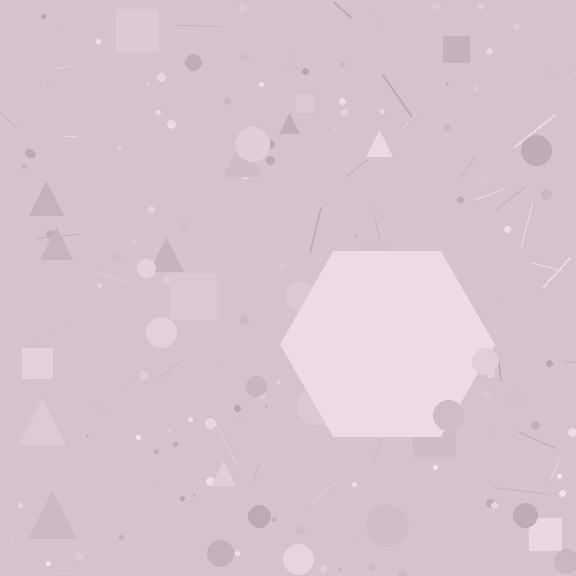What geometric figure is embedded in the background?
A hexagon is embedded in the background.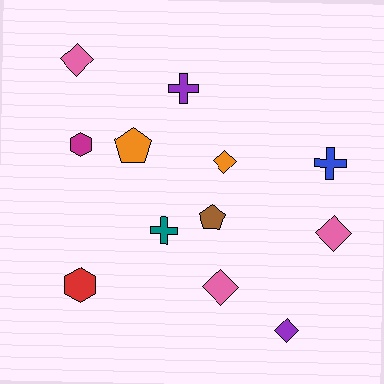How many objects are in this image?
There are 12 objects.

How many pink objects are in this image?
There are 3 pink objects.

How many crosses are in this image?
There are 3 crosses.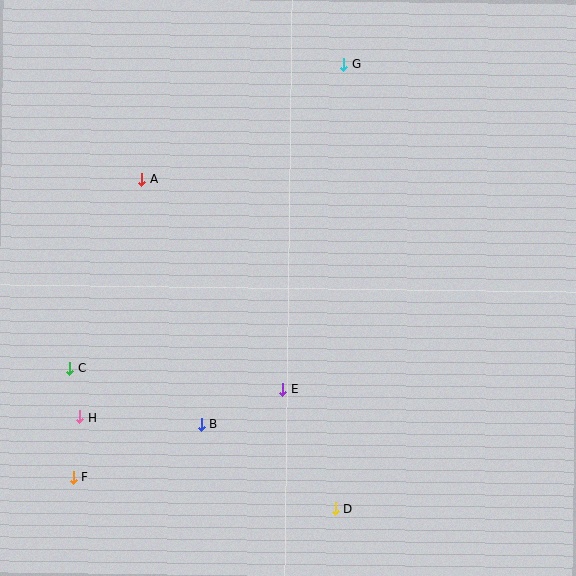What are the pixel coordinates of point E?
Point E is at (283, 389).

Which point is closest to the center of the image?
Point E at (283, 389) is closest to the center.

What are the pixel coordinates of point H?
Point H is at (80, 417).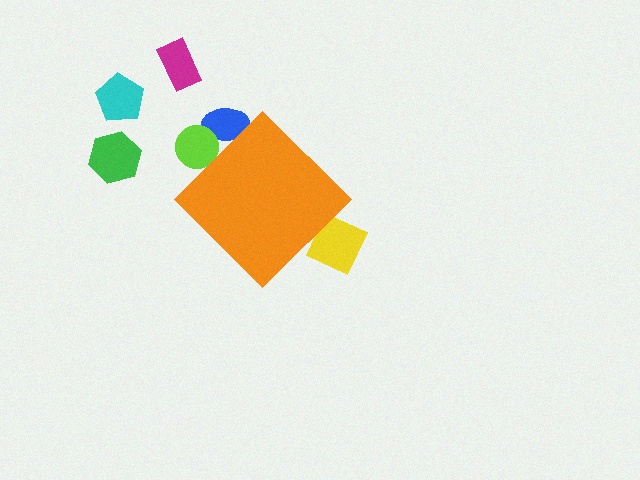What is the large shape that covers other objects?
An orange diamond.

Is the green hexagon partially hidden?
No, the green hexagon is fully visible.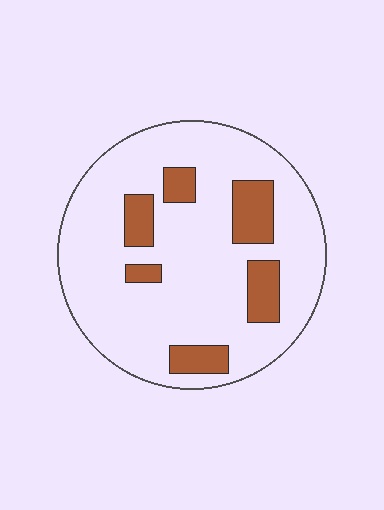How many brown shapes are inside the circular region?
6.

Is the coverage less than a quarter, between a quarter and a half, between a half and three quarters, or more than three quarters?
Less than a quarter.